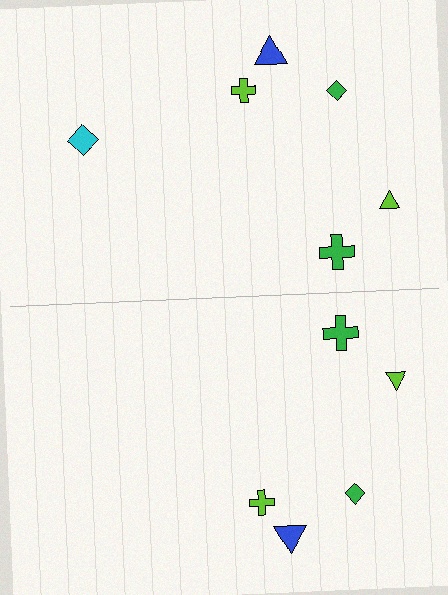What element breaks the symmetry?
A cyan diamond is missing from the bottom side.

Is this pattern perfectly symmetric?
No, the pattern is not perfectly symmetric. A cyan diamond is missing from the bottom side.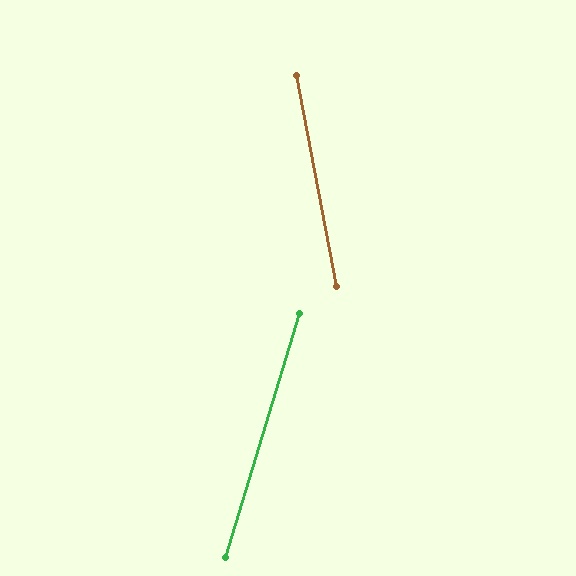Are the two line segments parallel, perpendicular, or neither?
Neither parallel nor perpendicular — they differ by about 28°.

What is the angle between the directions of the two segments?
Approximately 28 degrees.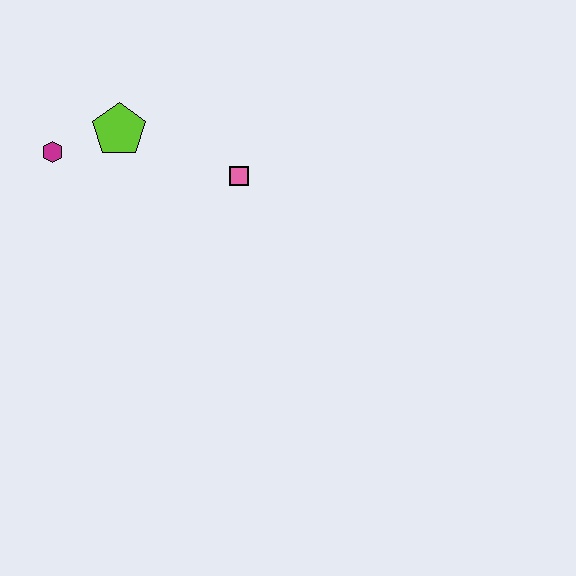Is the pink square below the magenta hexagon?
Yes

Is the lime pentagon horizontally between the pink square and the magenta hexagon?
Yes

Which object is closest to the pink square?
The lime pentagon is closest to the pink square.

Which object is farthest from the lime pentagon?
The pink square is farthest from the lime pentagon.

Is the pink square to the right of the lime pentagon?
Yes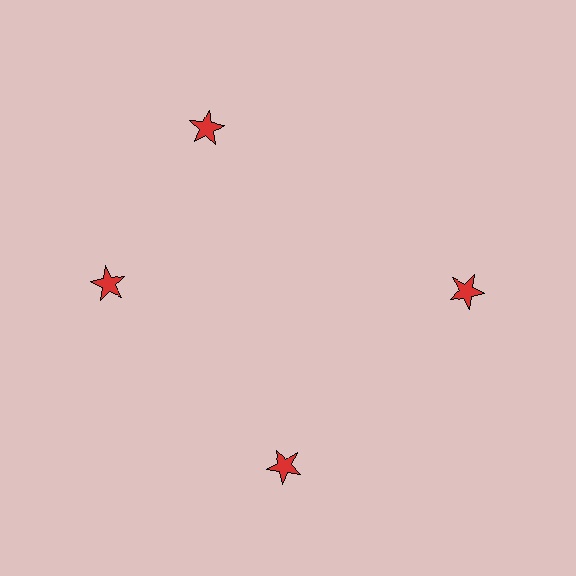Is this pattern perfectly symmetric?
No. The 4 red stars are arranged in a ring, but one element near the 12 o'clock position is rotated out of alignment along the ring, breaking the 4-fold rotational symmetry.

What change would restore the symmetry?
The symmetry would be restored by rotating it back into even spacing with its neighbors so that all 4 stars sit at equal angles and equal distance from the center.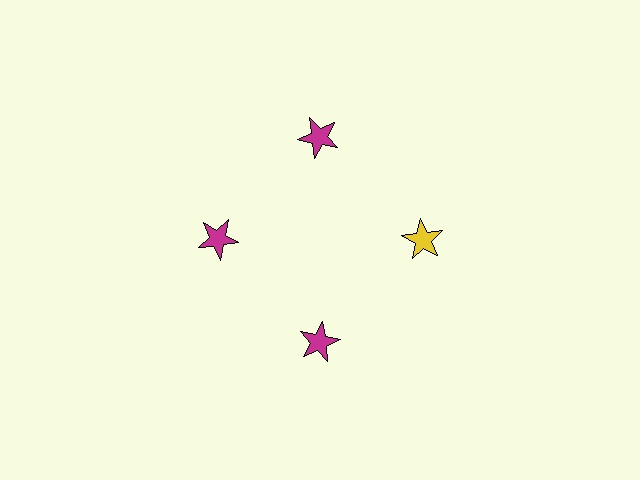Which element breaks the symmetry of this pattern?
The yellow star at roughly the 3 o'clock position breaks the symmetry. All other shapes are magenta stars.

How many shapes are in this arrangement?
There are 4 shapes arranged in a ring pattern.